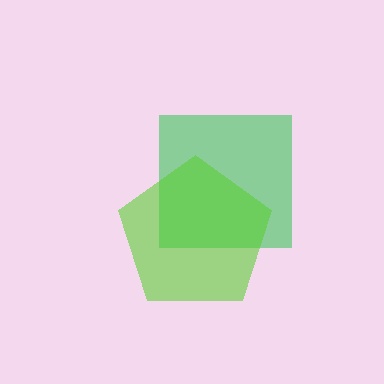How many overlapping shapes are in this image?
There are 2 overlapping shapes in the image.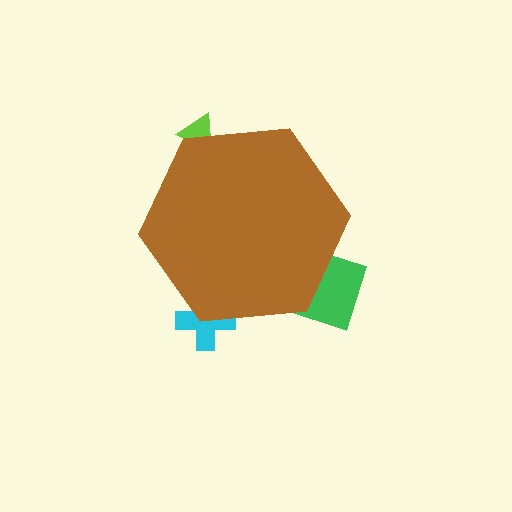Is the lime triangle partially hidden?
Yes, the lime triangle is partially hidden behind the brown hexagon.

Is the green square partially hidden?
Yes, the green square is partially hidden behind the brown hexagon.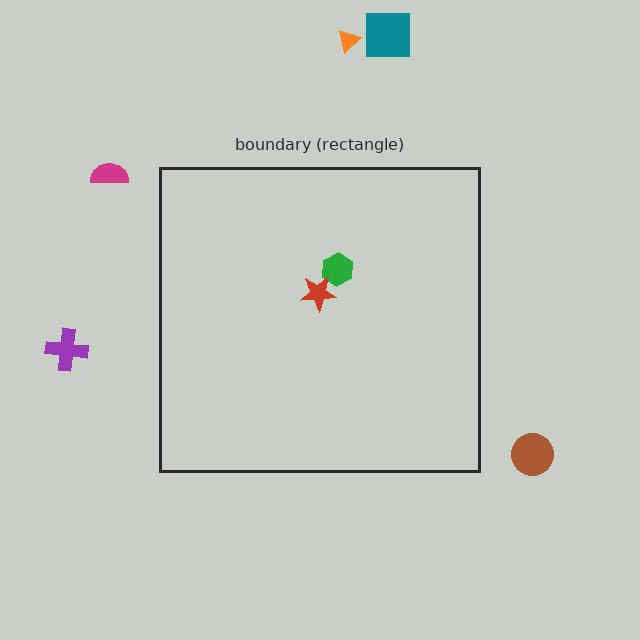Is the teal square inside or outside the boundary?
Outside.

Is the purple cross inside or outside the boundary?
Outside.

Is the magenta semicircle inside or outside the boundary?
Outside.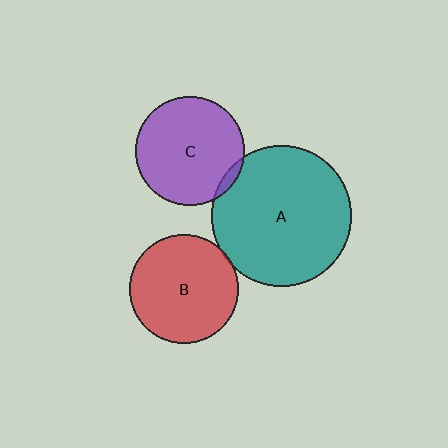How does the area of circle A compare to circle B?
Approximately 1.7 times.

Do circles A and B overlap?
Yes.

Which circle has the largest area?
Circle A (teal).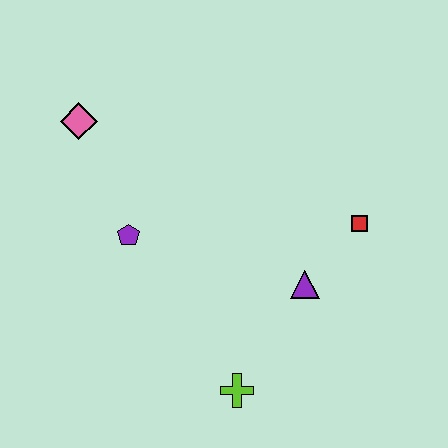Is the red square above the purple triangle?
Yes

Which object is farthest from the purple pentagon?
The red square is farthest from the purple pentagon.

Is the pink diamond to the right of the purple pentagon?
No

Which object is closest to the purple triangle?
The red square is closest to the purple triangle.